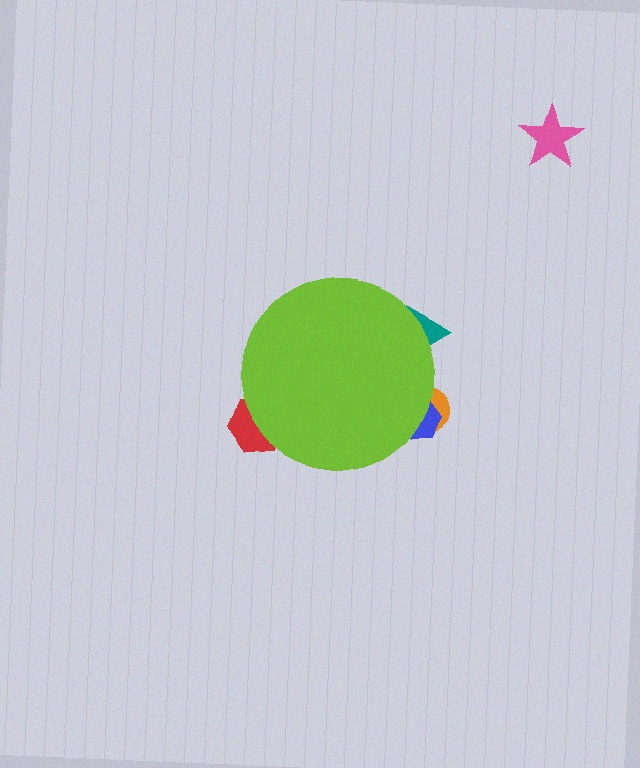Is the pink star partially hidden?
No, the pink star is fully visible.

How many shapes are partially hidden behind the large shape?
4 shapes are partially hidden.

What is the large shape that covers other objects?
A lime circle.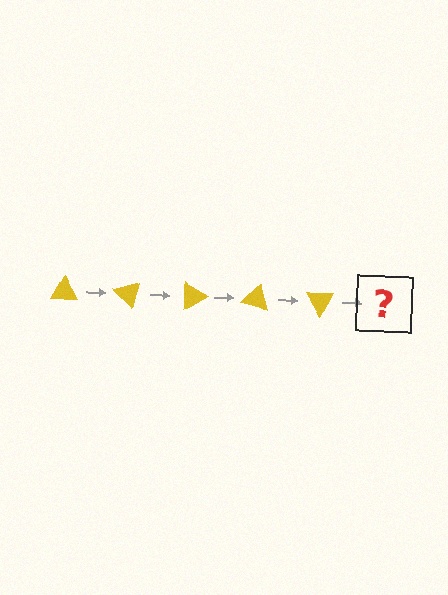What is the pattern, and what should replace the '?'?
The pattern is that the triangle rotates 45 degrees each step. The '?' should be a yellow triangle rotated 225 degrees.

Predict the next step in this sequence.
The next step is a yellow triangle rotated 225 degrees.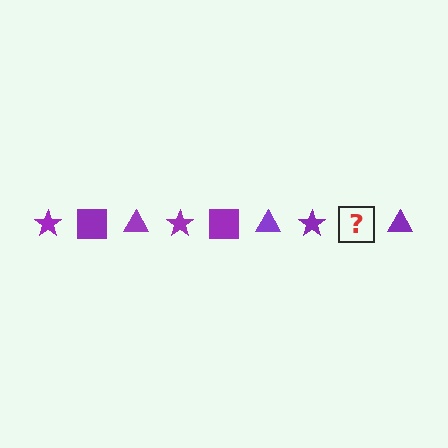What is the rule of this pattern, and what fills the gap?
The rule is that the pattern cycles through star, square, triangle shapes in purple. The gap should be filled with a purple square.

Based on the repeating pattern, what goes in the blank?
The blank should be a purple square.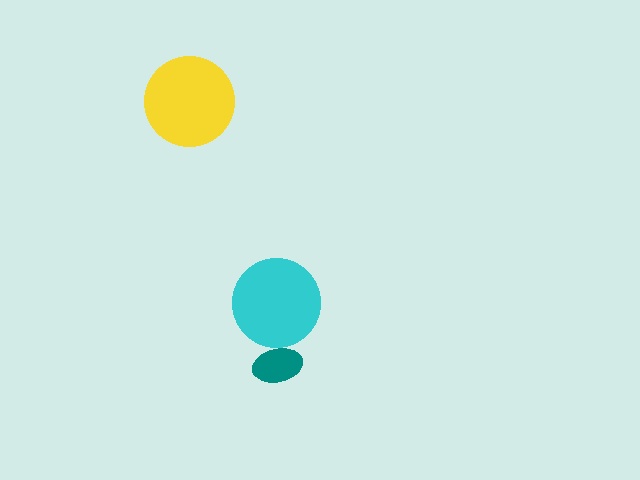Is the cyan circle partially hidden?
Yes, it is partially covered by another shape.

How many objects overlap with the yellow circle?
0 objects overlap with the yellow circle.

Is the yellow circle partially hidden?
No, no other shape covers it.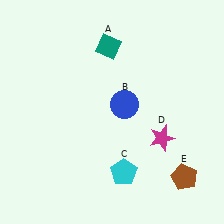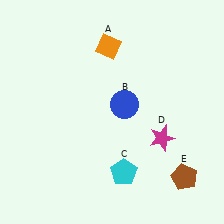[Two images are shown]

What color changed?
The diamond (A) changed from teal in Image 1 to orange in Image 2.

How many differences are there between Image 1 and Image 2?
There is 1 difference between the two images.